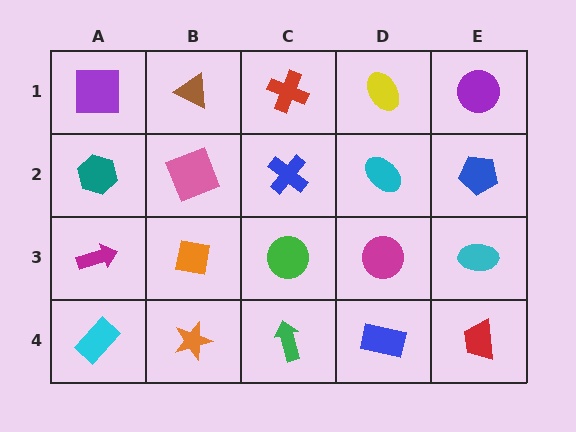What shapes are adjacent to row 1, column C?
A blue cross (row 2, column C), a brown triangle (row 1, column B), a yellow ellipse (row 1, column D).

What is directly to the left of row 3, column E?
A magenta circle.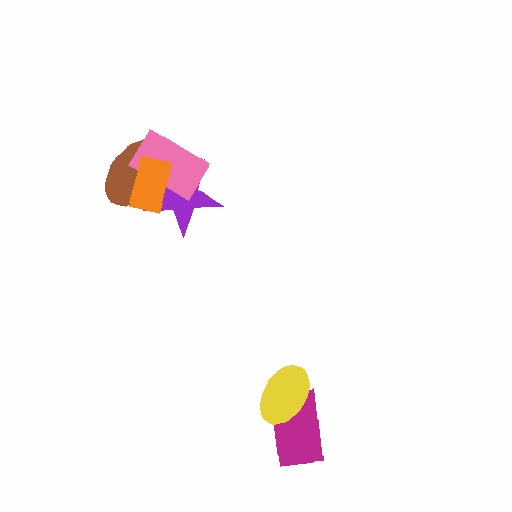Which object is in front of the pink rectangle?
The orange rectangle is in front of the pink rectangle.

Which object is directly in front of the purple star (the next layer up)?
The brown ellipse is directly in front of the purple star.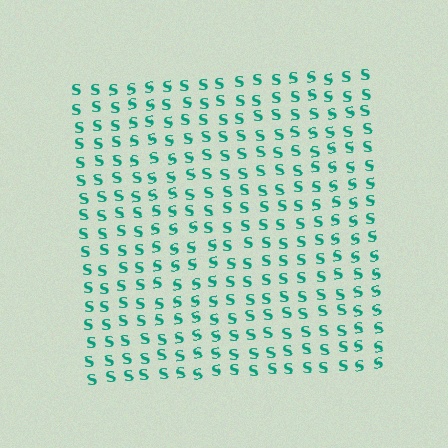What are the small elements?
The small elements are letter S's.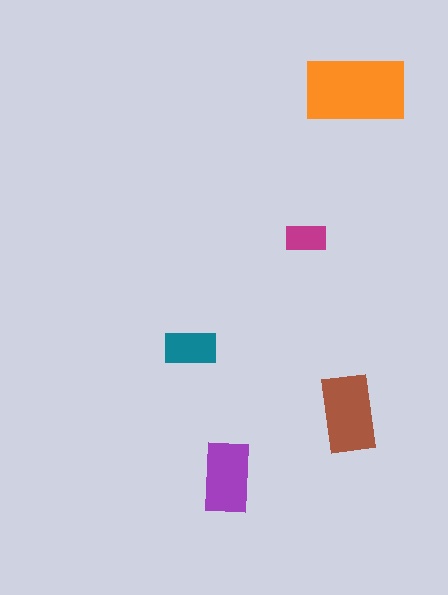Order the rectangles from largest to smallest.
the orange one, the brown one, the purple one, the teal one, the magenta one.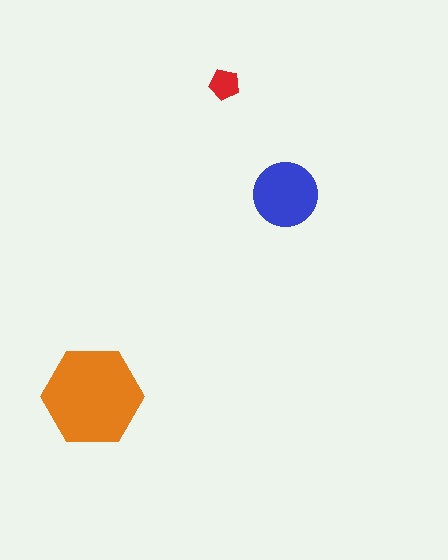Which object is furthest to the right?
The blue circle is rightmost.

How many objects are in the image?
There are 3 objects in the image.